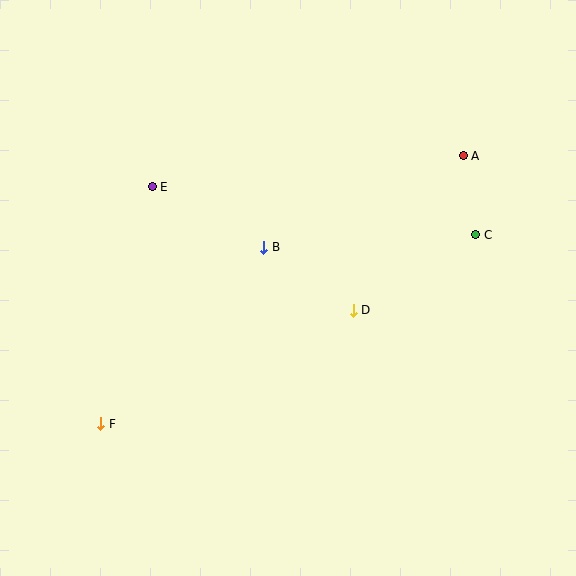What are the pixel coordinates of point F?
Point F is at (101, 424).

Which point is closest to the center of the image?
Point B at (264, 247) is closest to the center.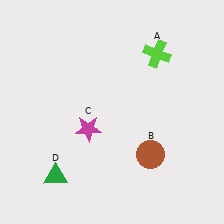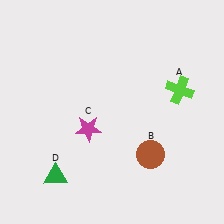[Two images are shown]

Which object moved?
The lime cross (A) moved down.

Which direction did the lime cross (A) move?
The lime cross (A) moved down.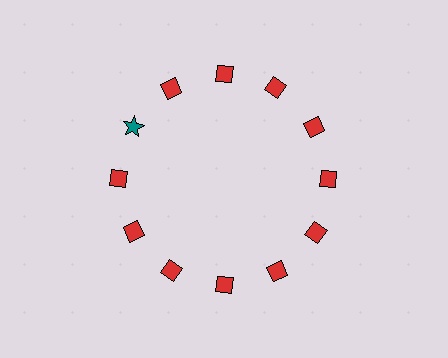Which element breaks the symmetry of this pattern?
The teal star at roughly the 10 o'clock position breaks the symmetry. All other shapes are red diamonds.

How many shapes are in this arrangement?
There are 12 shapes arranged in a ring pattern.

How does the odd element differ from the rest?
It differs in both color (teal instead of red) and shape (star instead of diamond).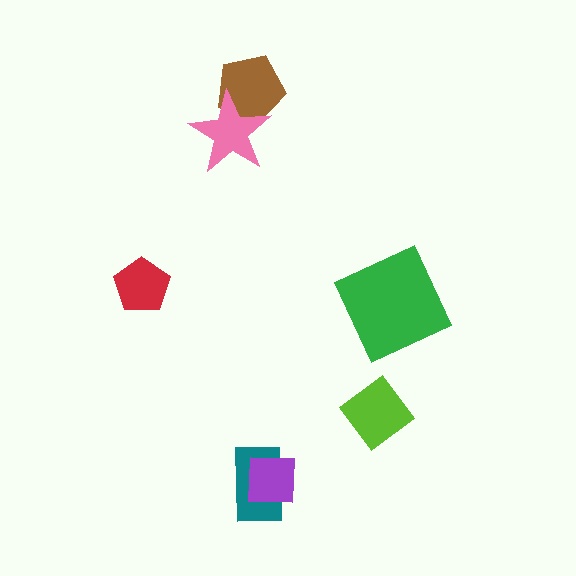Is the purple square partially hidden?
No, no other shape covers it.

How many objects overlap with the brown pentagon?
1 object overlaps with the brown pentagon.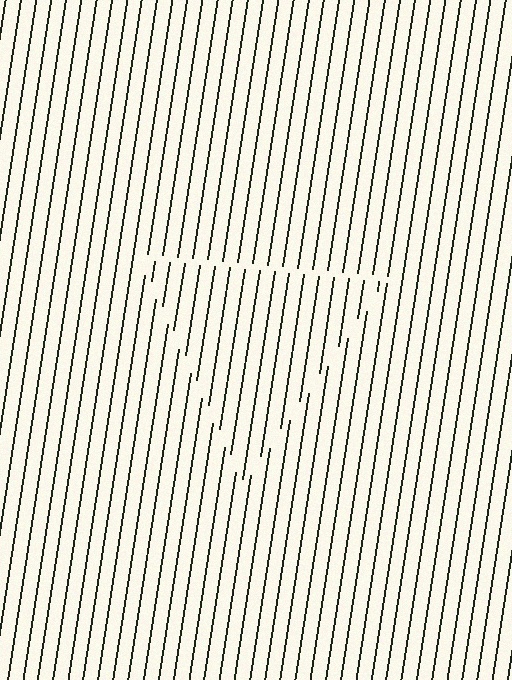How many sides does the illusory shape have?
3 sides — the line-ends trace a triangle.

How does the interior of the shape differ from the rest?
The interior of the shape contains the same grating, shifted by half a period — the contour is defined by the phase discontinuity where line-ends from the inner and outer gratings abut.